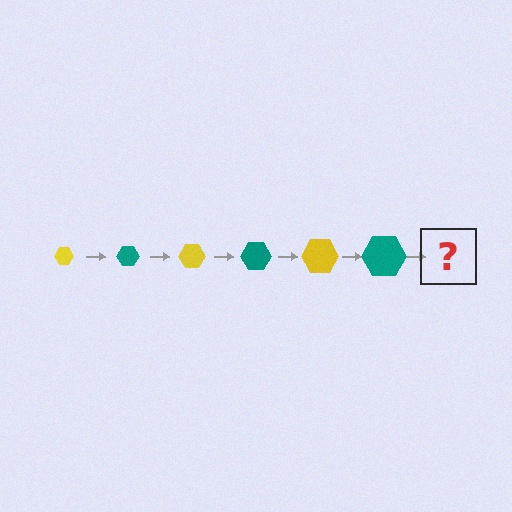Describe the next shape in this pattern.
It should be a yellow hexagon, larger than the previous one.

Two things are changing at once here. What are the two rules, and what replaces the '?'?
The two rules are that the hexagon grows larger each step and the color cycles through yellow and teal. The '?' should be a yellow hexagon, larger than the previous one.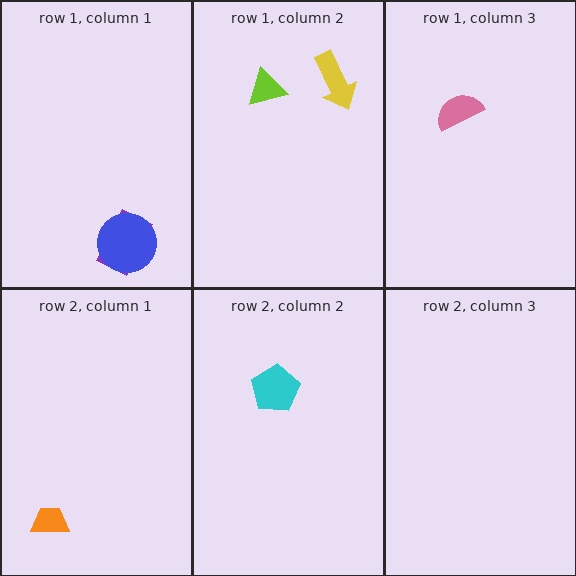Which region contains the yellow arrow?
The row 1, column 2 region.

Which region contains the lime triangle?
The row 1, column 2 region.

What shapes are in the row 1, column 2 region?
The lime triangle, the yellow arrow.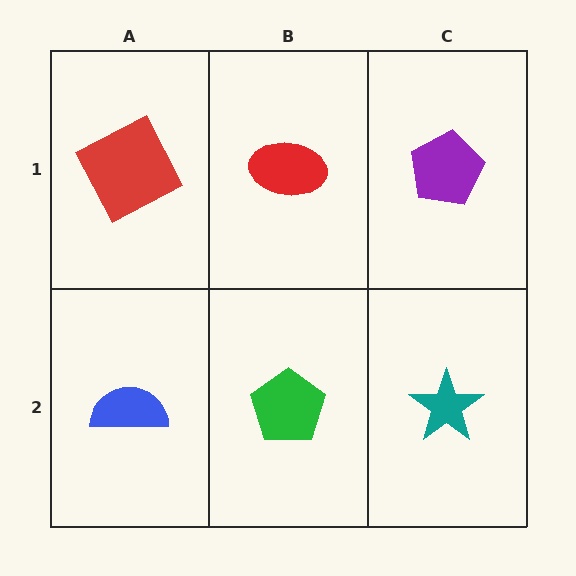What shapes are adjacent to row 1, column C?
A teal star (row 2, column C), a red ellipse (row 1, column B).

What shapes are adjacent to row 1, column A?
A blue semicircle (row 2, column A), a red ellipse (row 1, column B).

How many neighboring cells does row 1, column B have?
3.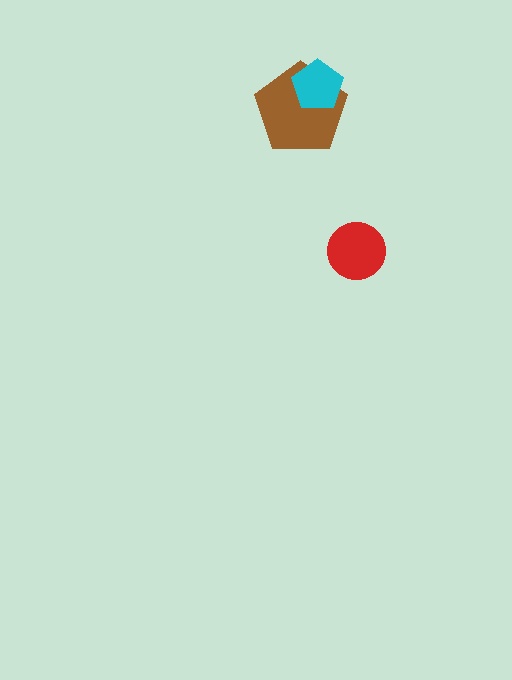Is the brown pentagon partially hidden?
Yes, it is partially covered by another shape.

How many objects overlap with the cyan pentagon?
1 object overlaps with the cyan pentagon.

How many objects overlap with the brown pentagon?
1 object overlaps with the brown pentagon.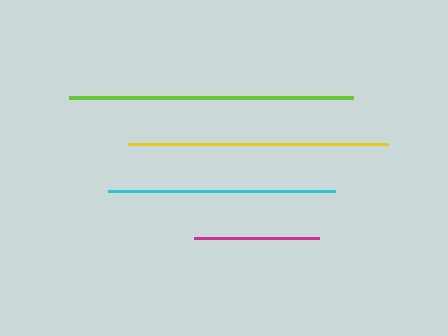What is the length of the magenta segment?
The magenta segment is approximately 125 pixels long.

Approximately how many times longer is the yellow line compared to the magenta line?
The yellow line is approximately 2.1 times the length of the magenta line.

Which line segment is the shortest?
The magenta line is the shortest at approximately 125 pixels.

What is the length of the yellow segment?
The yellow segment is approximately 260 pixels long.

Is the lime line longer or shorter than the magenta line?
The lime line is longer than the magenta line.